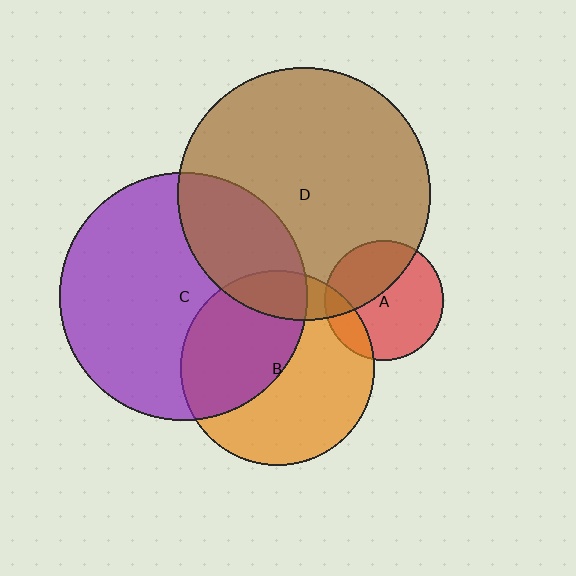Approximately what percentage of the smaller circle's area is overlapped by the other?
Approximately 45%.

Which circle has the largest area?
Circle D (brown).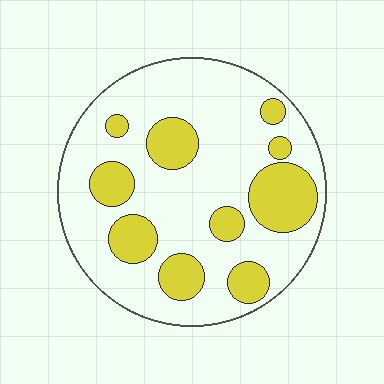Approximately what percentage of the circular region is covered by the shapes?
Approximately 25%.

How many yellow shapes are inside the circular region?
10.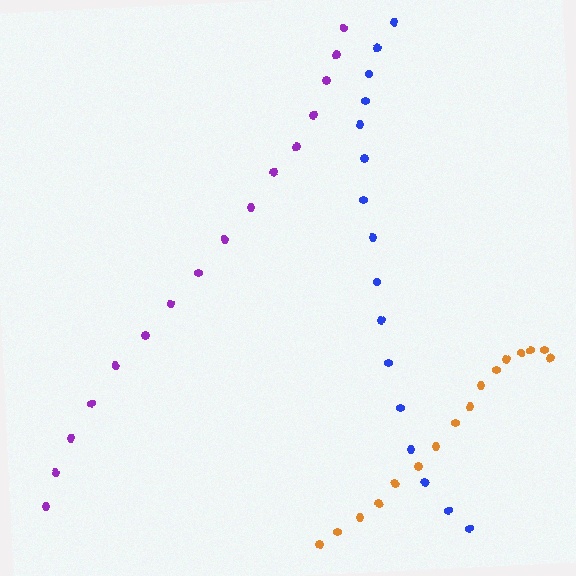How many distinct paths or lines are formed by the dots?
There are 3 distinct paths.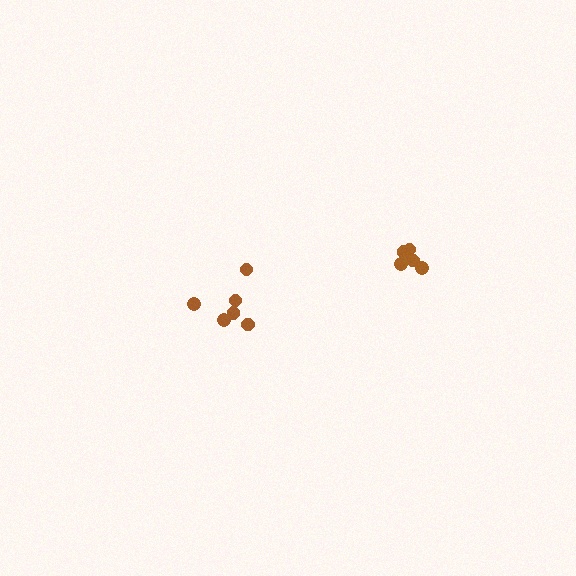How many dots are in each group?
Group 1: 6 dots, Group 2: 5 dots (11 total).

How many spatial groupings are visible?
There are 2 spatial groupings.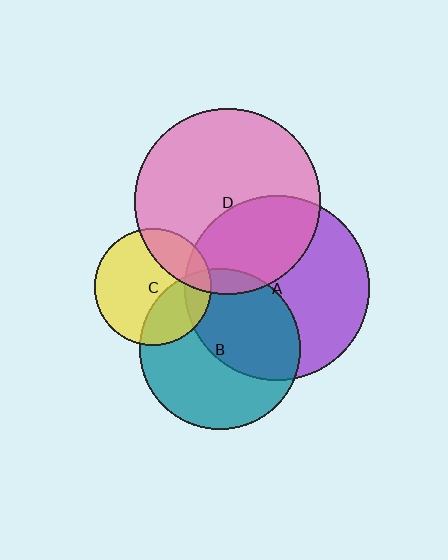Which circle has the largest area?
Circle D (pink).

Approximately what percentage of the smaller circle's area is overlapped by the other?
Approximately 25%.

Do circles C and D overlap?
Yes.